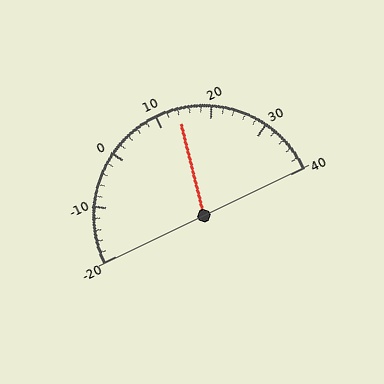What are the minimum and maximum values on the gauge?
The gauge ranges from -20 to 40.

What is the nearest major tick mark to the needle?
The nearest major tick mark is 10.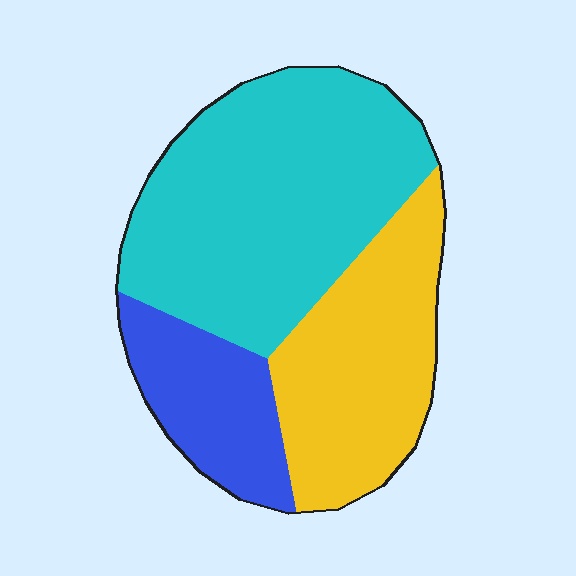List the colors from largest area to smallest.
From largest to smallest: cyan, yellow, blue.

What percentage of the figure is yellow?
Yellow covers around 30% of the figure.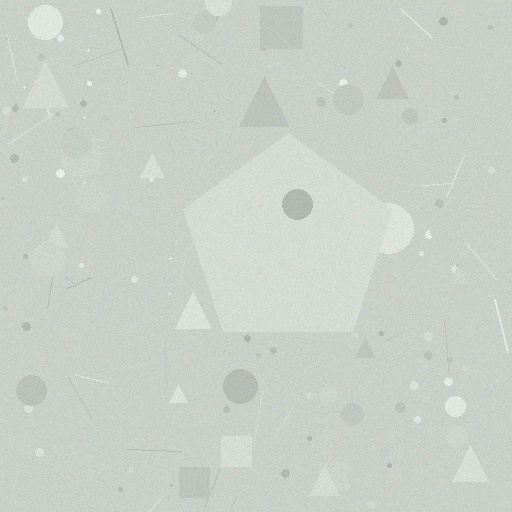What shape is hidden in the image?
A pentagon is hidden in the image.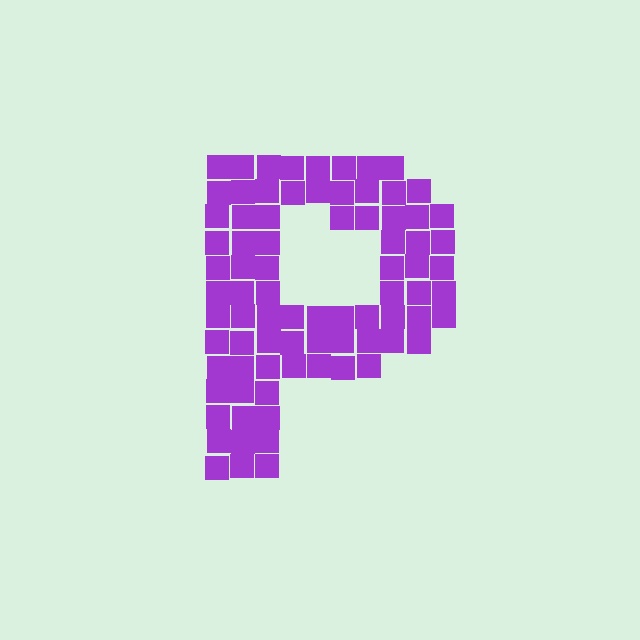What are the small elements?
The small elements are squares.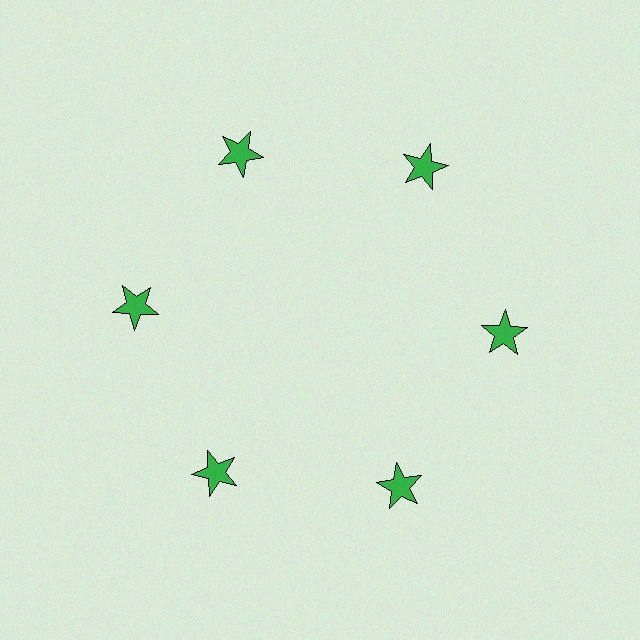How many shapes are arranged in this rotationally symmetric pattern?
There are 6 shapes, arranged in 6 groups of 1.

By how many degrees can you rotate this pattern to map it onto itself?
The pattern maps onto itself every 60 degrees of rotation.